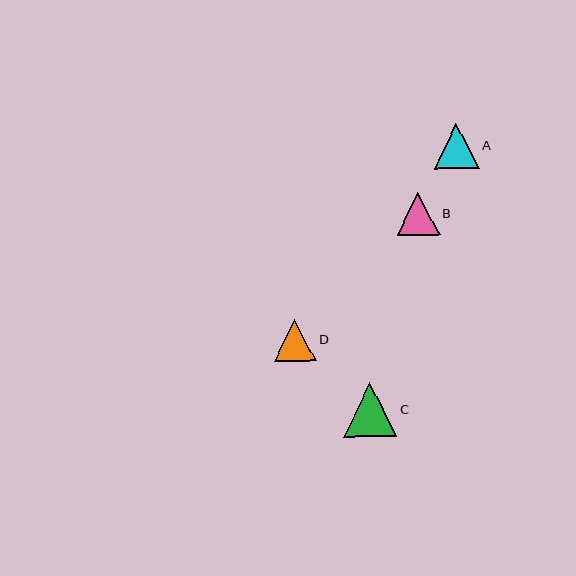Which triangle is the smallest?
Triangle D is the smallest with a size of approximately 43 pixels.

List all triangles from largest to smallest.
From largest to smallest: C, A, B, D.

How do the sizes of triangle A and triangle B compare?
Triangle A and triangle B are approximately the same size.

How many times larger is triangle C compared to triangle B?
Triangle C is approximately 1.2 times the size of triangle B.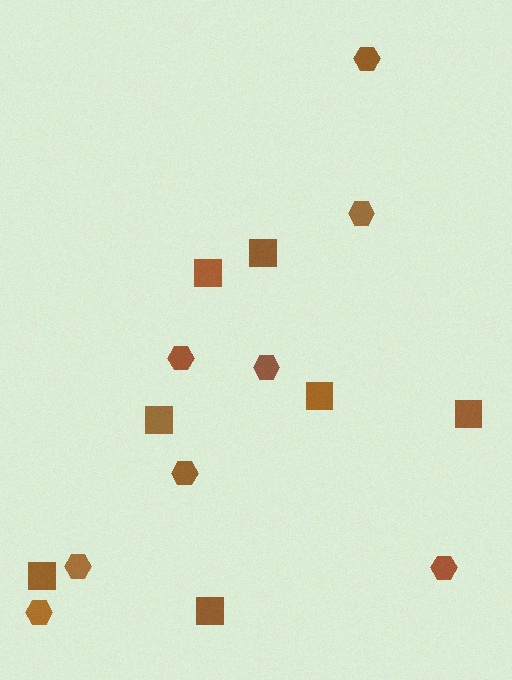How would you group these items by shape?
There are 2 groups: one group of squares (7) and one group of hexagons (8).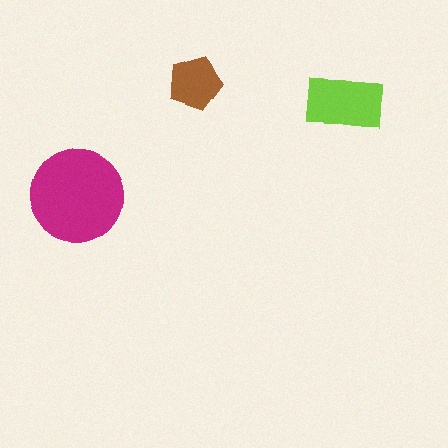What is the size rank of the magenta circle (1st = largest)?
1st.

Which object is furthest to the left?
The magenta circle is leftmost.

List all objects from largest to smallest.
The magenta circle, the lime rectangle, the brown pentagon.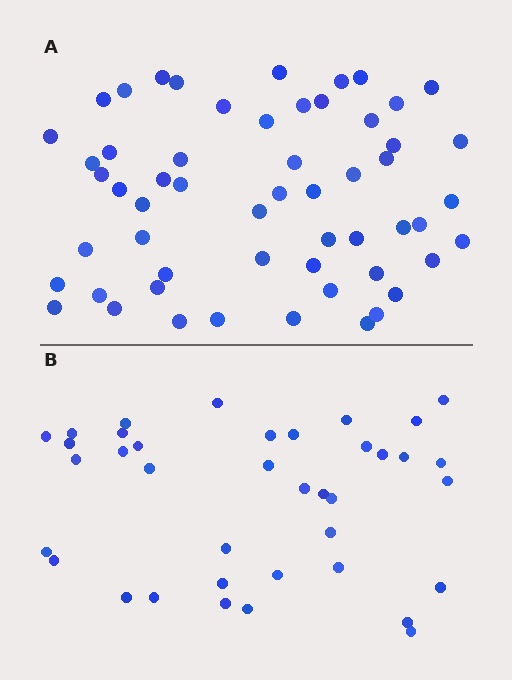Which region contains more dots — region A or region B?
Region A (the top region) has more dots.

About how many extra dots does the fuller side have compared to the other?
Region A has approximately 20 more dots than region B.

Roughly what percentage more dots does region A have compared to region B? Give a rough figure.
About 45% more.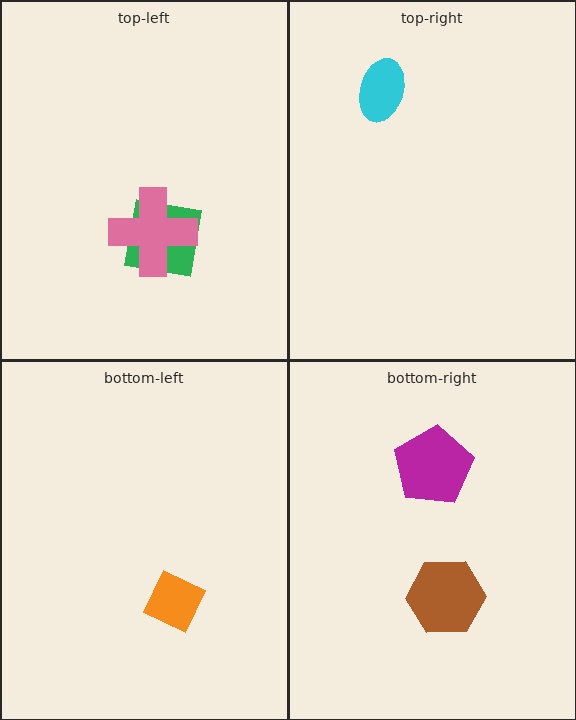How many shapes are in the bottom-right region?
2.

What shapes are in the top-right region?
The cyan ellipse.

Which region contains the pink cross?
The top-left region.